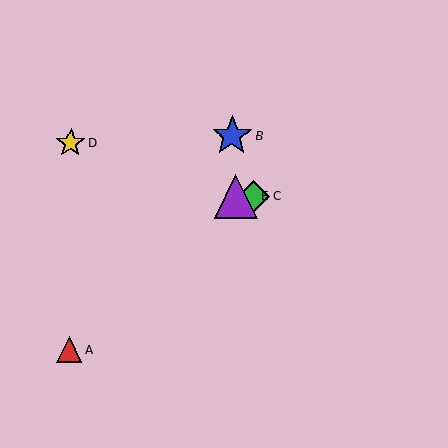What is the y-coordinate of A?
Object A is at y≈350.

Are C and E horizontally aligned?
Yes, both are at y≈196.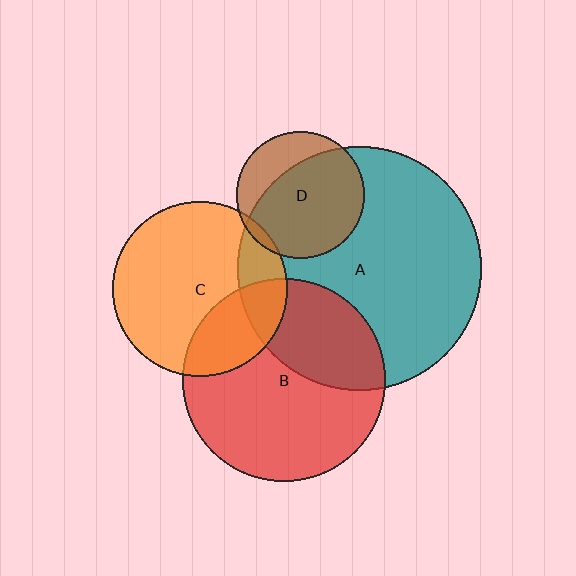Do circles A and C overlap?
Yes.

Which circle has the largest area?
Circle A (teal).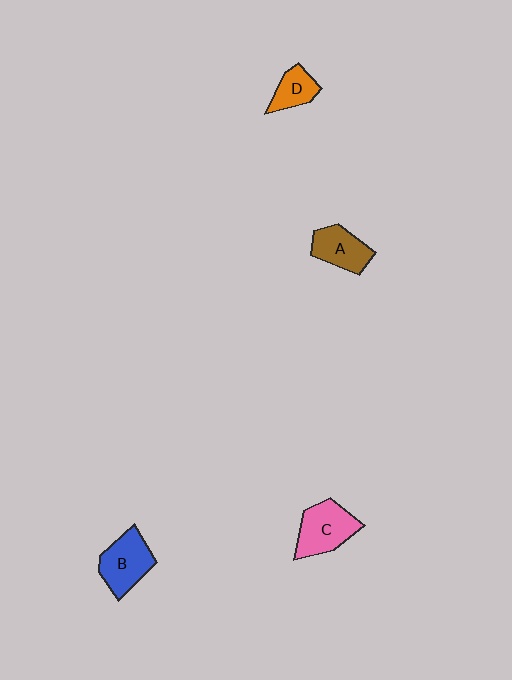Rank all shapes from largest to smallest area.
From largest to smallest: C (pink), B (blue), A (brown), D (orange).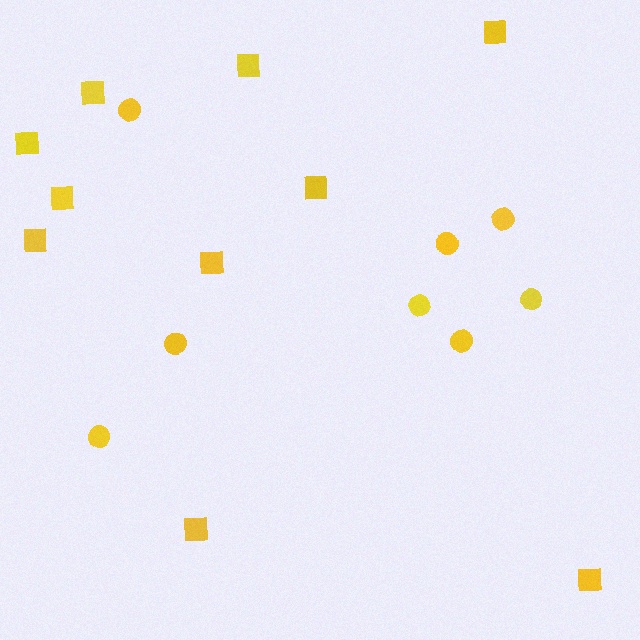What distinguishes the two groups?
There are 2 groups: one group of circles (8) and one group of squares (10).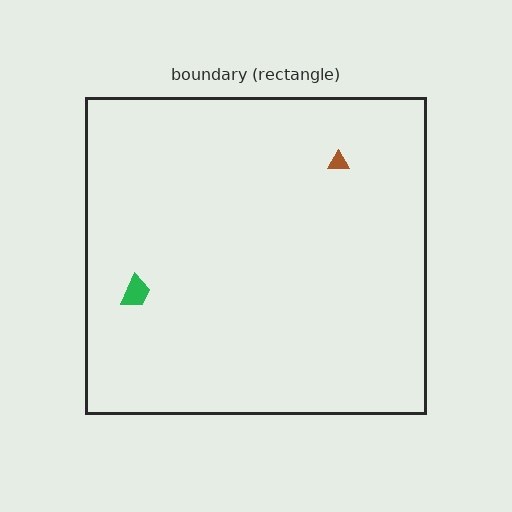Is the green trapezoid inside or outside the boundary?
Inside.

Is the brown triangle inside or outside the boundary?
Inside.